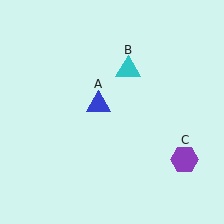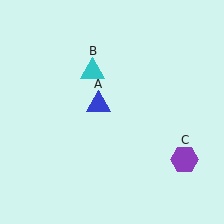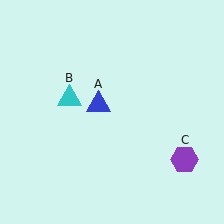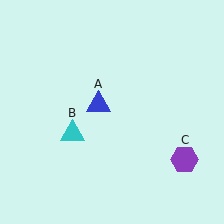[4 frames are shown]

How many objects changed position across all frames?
1 object changed position: cyan triangle (object B).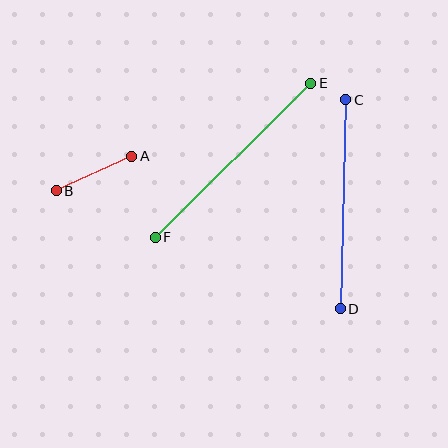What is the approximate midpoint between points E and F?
The midpoint is at approximately (233, 160) pixels.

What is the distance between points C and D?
The distance is approximately 209 pixels.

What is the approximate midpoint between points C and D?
The midpoint is at approximately (343, 204) pixels.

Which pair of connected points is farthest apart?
Points E and F are farthest apart.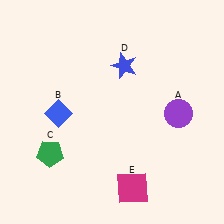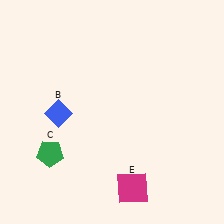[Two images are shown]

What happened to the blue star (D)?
The blue star (D) was removed in Image 2. It was in the top-right area of Image 1.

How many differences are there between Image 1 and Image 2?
There are 2 differences between the two images.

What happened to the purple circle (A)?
The purple circle (A) was removed in Image 2. It was in the bottom-right area of Image 1.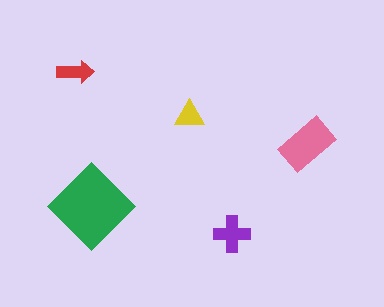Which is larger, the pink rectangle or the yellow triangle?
The pink rectangle.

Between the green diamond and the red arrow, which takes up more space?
The green diamond.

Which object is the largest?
The green diamond.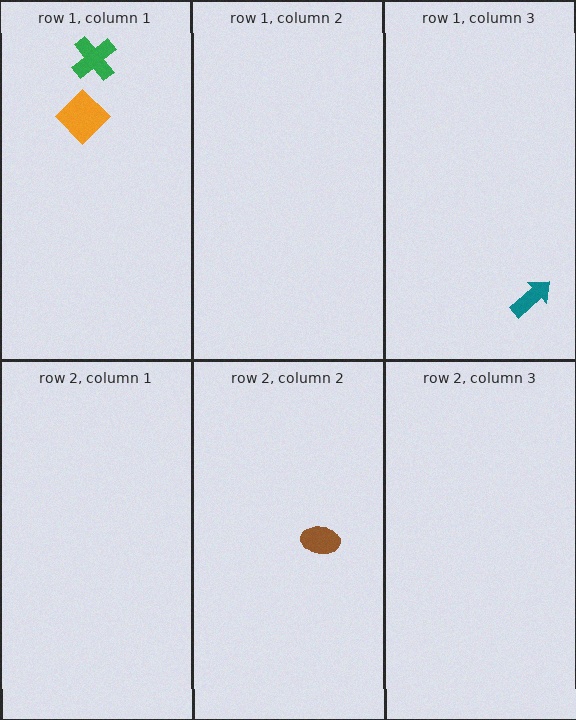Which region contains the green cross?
The row 1, column 1 region.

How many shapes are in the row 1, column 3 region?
1.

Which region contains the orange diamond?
The row 1, column 1 region.